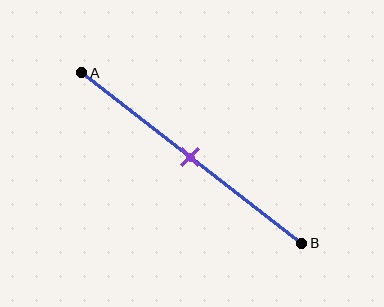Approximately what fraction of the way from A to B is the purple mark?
The purple mark is approximately 50% of the way from A to B.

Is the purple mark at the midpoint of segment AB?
Yes, the mark is approximately at the midpoint.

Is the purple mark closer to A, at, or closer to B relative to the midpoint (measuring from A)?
The purple mark is approximately at the midpoint of segment AB.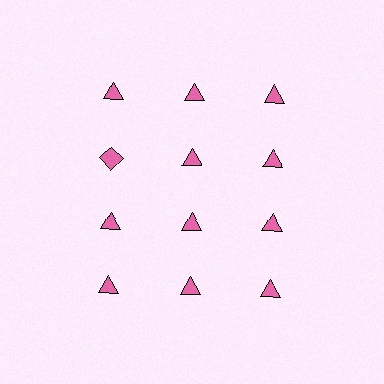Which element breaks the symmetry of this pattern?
The pink diamond in the second row, leftmost column breaks the symmetry. All other shapes are pink triangles.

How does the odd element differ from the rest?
It has a different shape: diamond instead of triangle.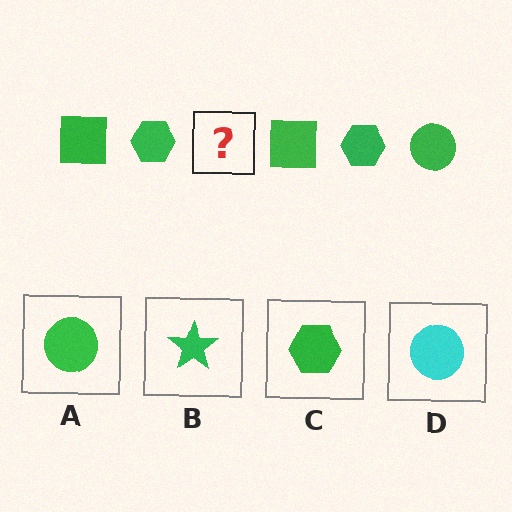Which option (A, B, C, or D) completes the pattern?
A.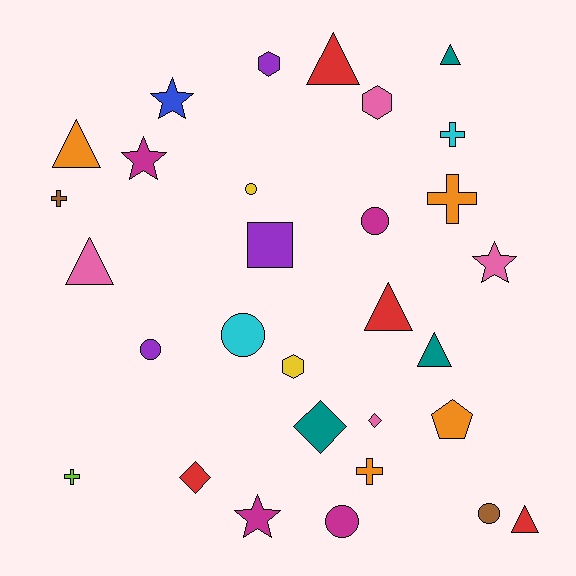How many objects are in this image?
There are 30 objects.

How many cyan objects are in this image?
There are 2 cyan objects.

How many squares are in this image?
There is 1 square.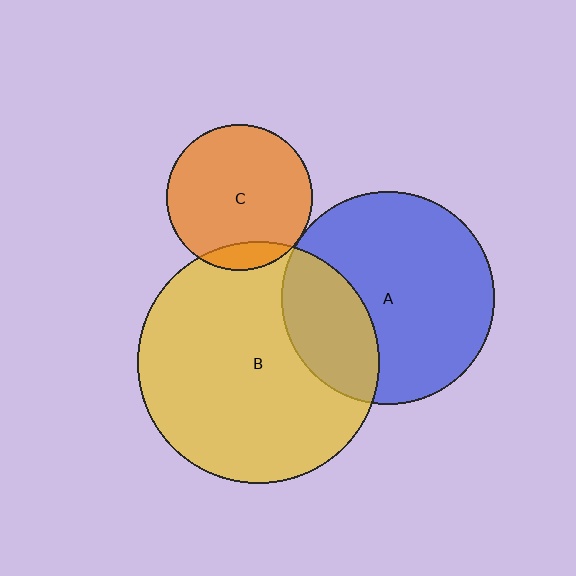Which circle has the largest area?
Circle B (yellow).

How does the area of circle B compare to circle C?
Approximately 2.7 times.